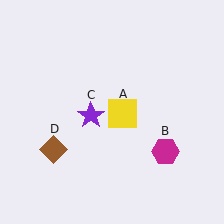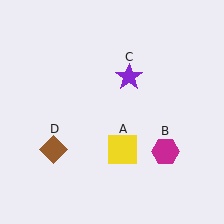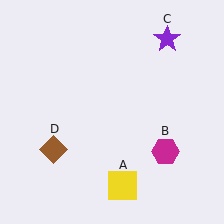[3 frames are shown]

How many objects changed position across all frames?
2 objects changed position: yellow square (object A), purple star (object C).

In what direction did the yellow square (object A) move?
The yellow square (object A) moved down.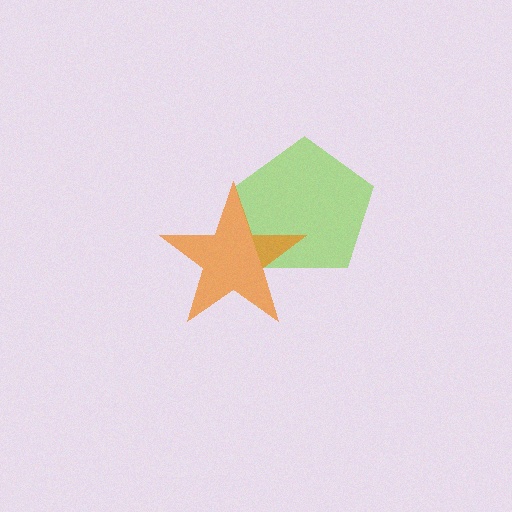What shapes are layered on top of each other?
The layered shapes are: a lime pentagon, an orange star.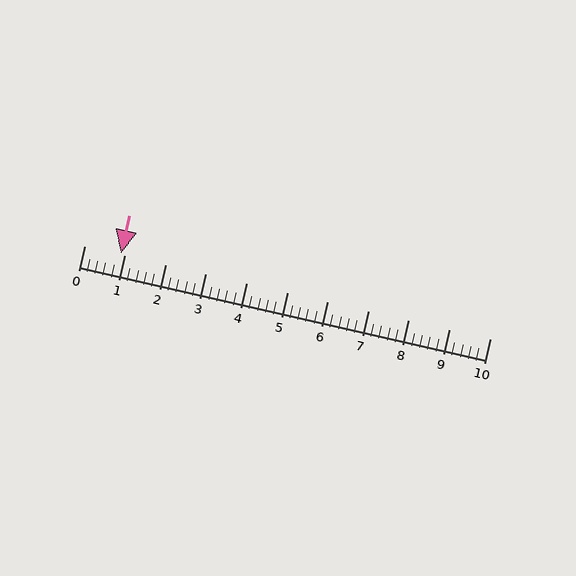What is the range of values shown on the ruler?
The ruler shows values from 0 to 10.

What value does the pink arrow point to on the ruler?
The pink arrow points to approximately 0.9.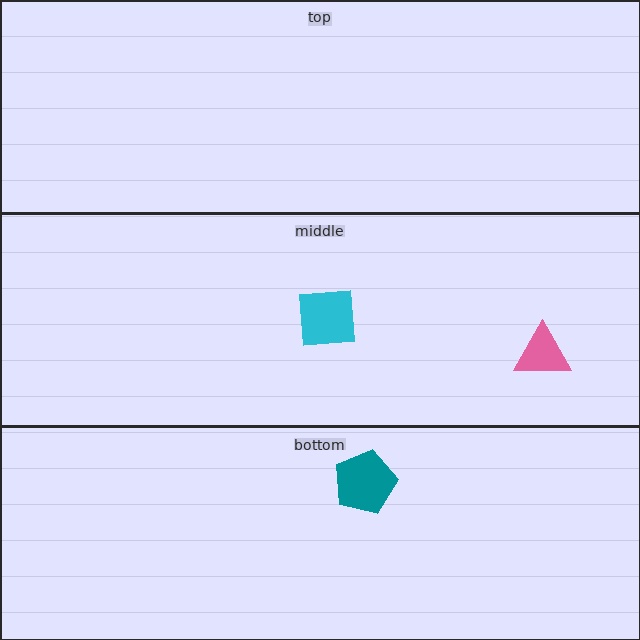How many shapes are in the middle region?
2.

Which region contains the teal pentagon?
The bottom region.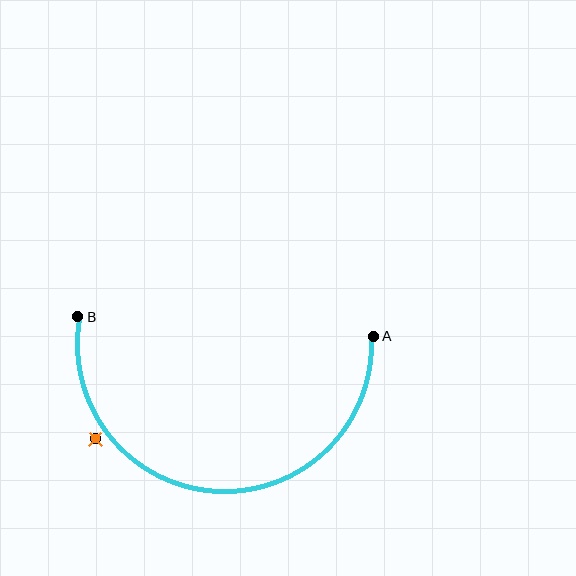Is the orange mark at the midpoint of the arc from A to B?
No — the orange mark does not lie on the arc at all. It sits slightly outside the curve.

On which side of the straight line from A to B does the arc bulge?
The arc bulges below the straight line connecting A and B.